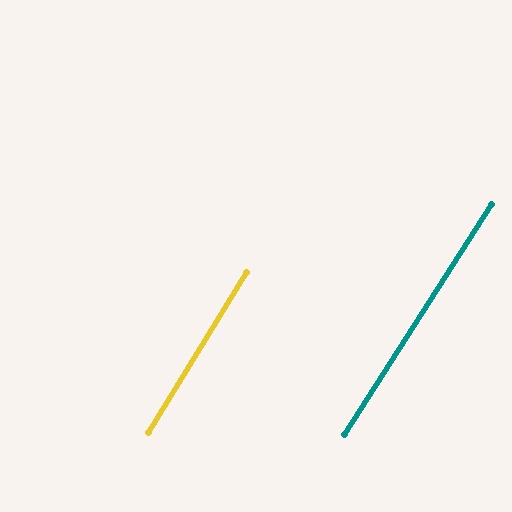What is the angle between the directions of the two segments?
Approximately 1 degree.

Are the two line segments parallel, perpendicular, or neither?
Parallel — their directions differ by only 1.4°.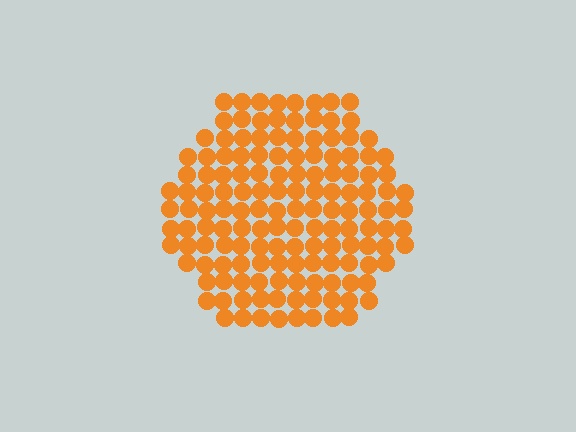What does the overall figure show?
The overall figure shows a hexagon.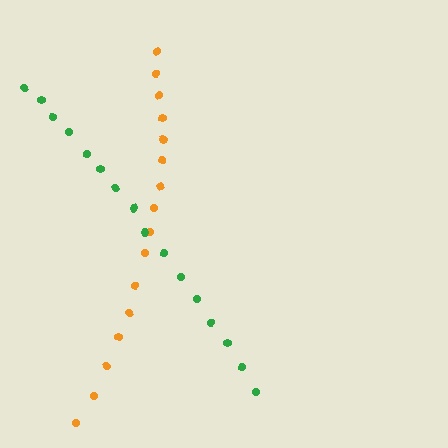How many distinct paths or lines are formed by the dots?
There are 2 distinct paths.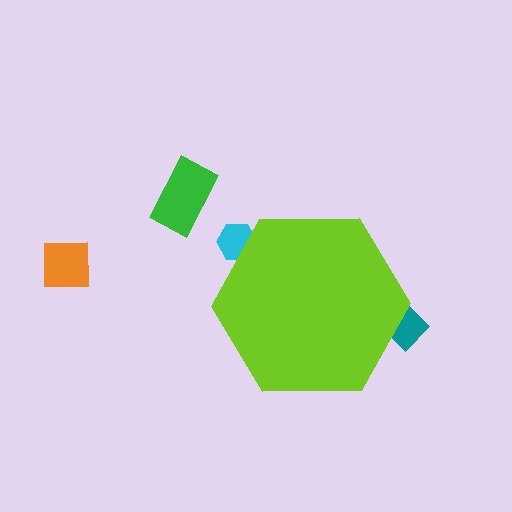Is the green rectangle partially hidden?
No, the green rectangle is fully visible.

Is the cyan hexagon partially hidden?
Yes, the cyan hexagon is partially hidden behind the lime hexagon.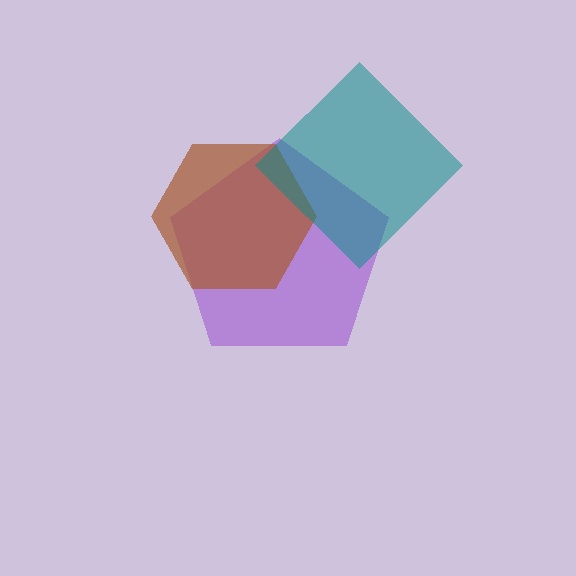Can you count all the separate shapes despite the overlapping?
Yes, there are 3 separate shapes.